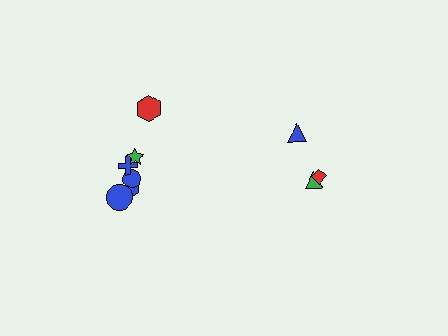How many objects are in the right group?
There are 3 objects.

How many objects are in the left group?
There are 6 objects.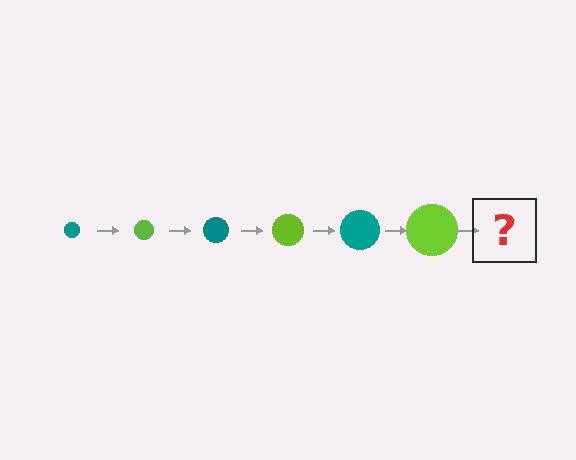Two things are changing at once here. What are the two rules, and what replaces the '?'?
The two rules are that the circle grows larger each step and the color cycles through teal and lime. The '?' should be a teal circle, larger than the previous one.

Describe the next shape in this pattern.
It should be a teal circle, larger than the previous one.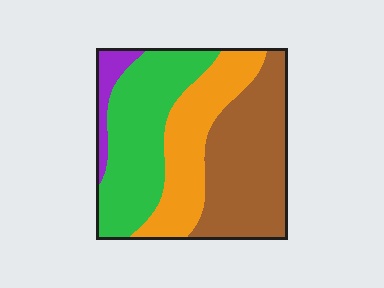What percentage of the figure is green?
Green takes up about one third (1/3) of the figure.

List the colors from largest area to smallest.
From largest to smallest: brown, green, orange, purple.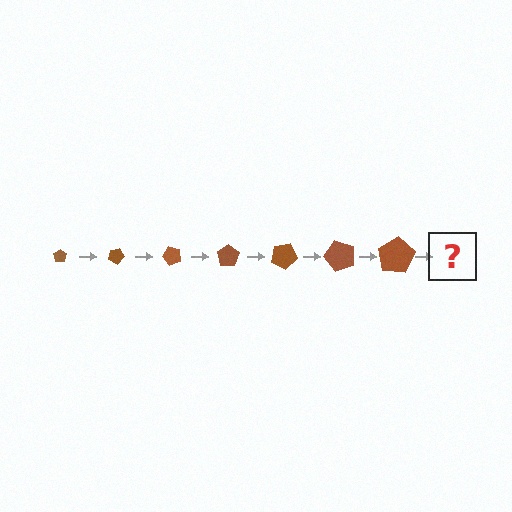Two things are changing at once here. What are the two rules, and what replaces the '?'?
The two rules are that the pentagon grows larger each step and it rotates 25 degrees each step. The '?' should be a pentagon, larger than the previous one and rotated 175 degrees from the start.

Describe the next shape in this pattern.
It should be a pentagon, larger than the previous one and rotated 175 degrees from the start.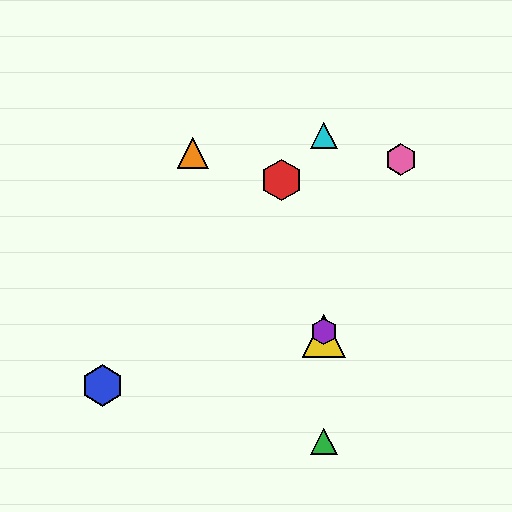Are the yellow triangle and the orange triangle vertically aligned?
No, the yellow triangle is at x≈324 and the orange triangle is at x≈193.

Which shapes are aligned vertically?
The green triangle, the yellow triangle, the purple hexagon, the cyan triangle are aligned vertically.